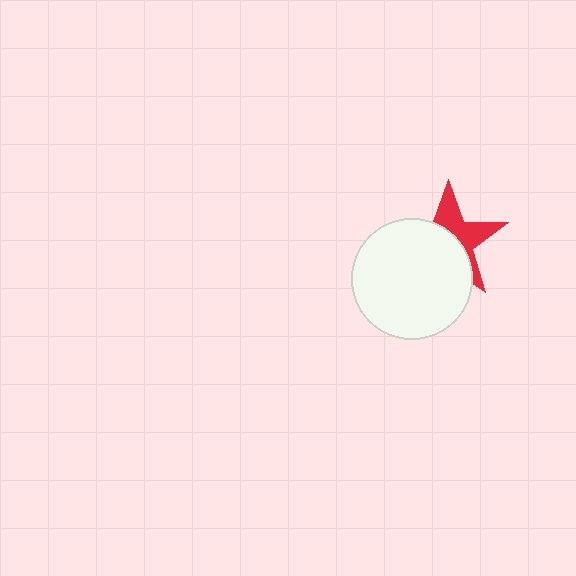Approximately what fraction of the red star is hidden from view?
Roughly 58% of the red star is hidden behind the white circle.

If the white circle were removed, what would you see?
You would see the complete red star.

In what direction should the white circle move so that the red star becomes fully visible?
The white circle should move toward the lower-left. That is the shortest direction to clear the overlap and leave the red star fully visible.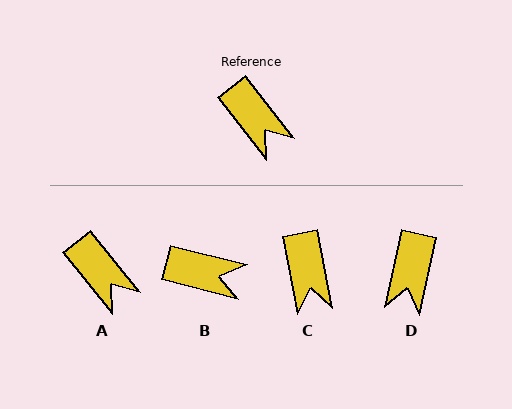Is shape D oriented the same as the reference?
No, it is off by about 50 degrees.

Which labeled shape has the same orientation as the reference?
A.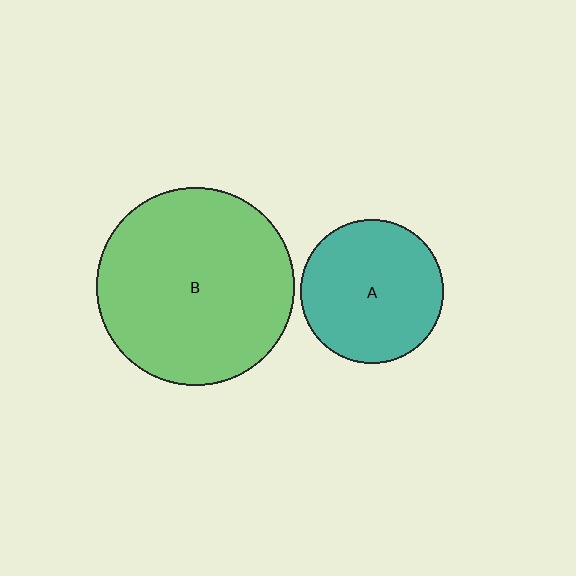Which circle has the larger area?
Circle B (green).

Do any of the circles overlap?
No, none of the circles overlap.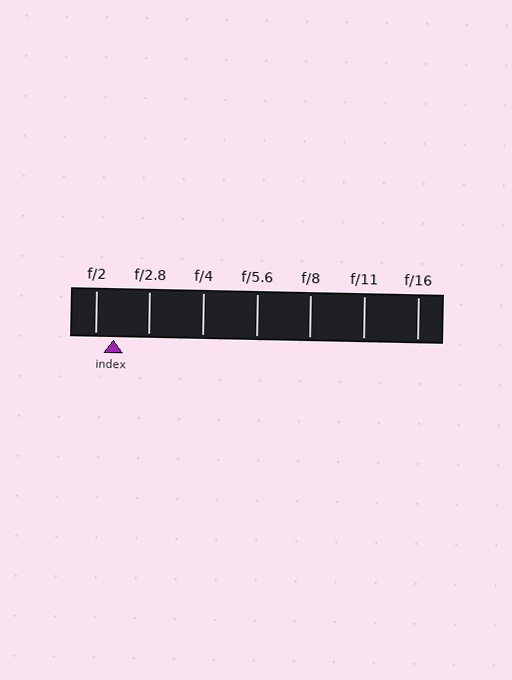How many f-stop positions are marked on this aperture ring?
There are 7 f-stop positions marked.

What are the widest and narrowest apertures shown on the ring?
The widest aperture shown is f/2 and the narrowest is f/16.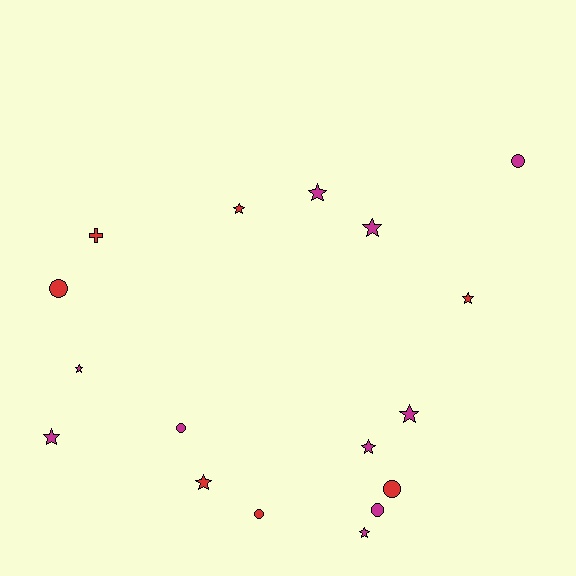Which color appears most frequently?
Magenta, with 10 objects.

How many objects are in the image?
There are 17 objects.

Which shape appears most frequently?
Star, with 10 objects.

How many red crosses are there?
There is 1 red cross.